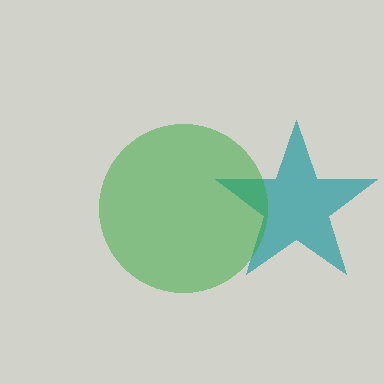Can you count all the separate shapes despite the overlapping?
Yes, there are 2 separate shapes.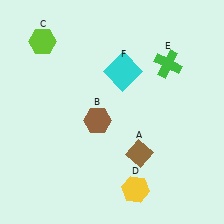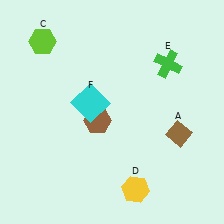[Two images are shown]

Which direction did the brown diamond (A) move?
The brown diamond (A) moved right.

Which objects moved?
The objects that moved are: the brown diamond (A), the cyan square (F).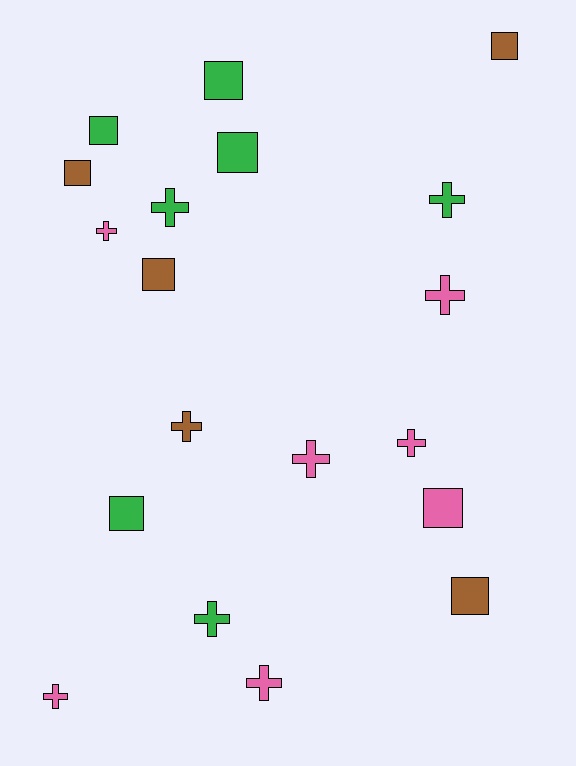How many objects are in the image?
There are 19 objects.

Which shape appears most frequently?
Cross, with 10 objects.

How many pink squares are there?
There is 1 pink square.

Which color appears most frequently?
Pink, with 7 objects.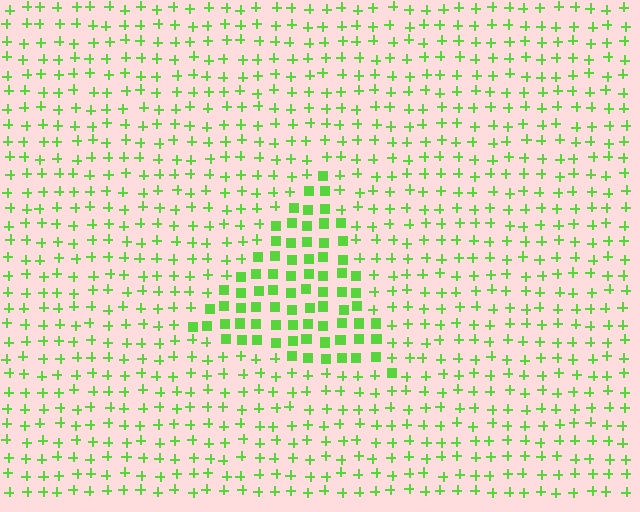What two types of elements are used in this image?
The image uses squares inside the triangle region and plus signs outside it.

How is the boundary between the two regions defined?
The boundary is defined by a change in element shape: squares inside vs. plus signs outside. All elements share the same color and spacing.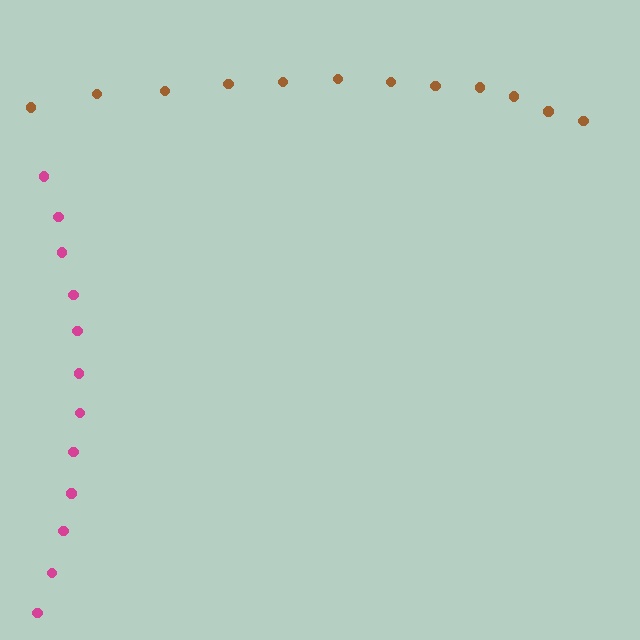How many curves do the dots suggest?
There are 2 distinct paths.